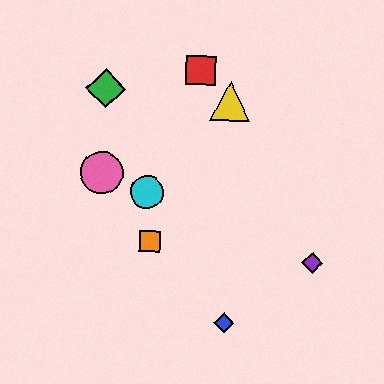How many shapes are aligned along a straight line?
3 shapes (the purple diamond, the cyan circle, the pink circle) are aligned along a straight line.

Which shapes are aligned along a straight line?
The purple diamond, the cyan circle, the pink circle are aligned along a straight line.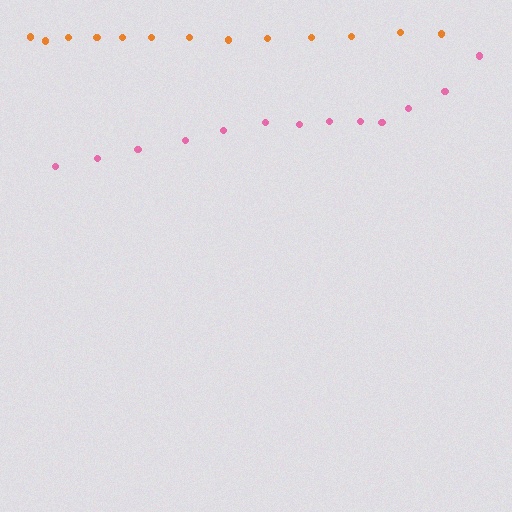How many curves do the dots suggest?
There are 2 distinct paths.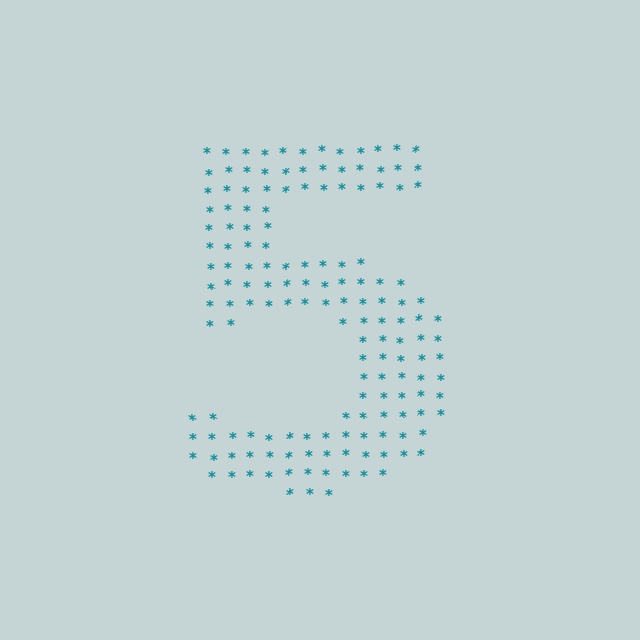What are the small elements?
The small elements are asterisks.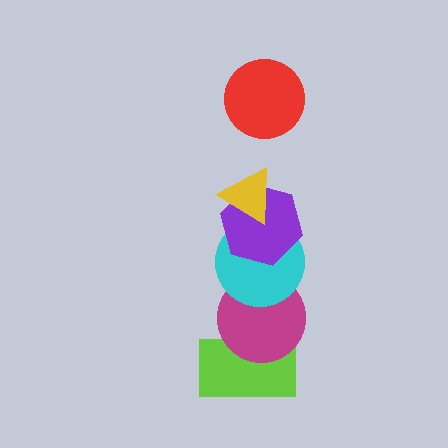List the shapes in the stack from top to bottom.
From top to bottom: the red circle, the yellow triangle, the purple hexagon, the cyan circle, the magenta circle, the lime rectangle.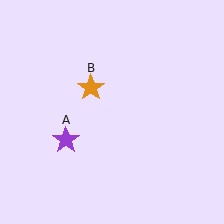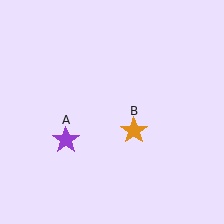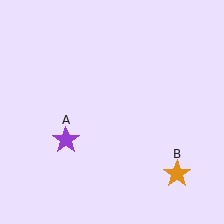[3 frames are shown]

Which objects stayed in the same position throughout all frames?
Purple star (object A) remained stationary.